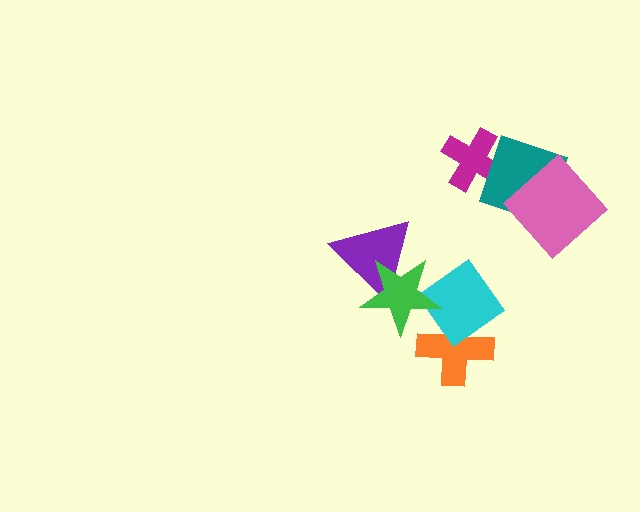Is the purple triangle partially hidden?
Yes, it is partially covered by another shape.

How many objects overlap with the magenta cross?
1 object overlaps with the magenta cross.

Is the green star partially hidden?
No, no other shape covers it.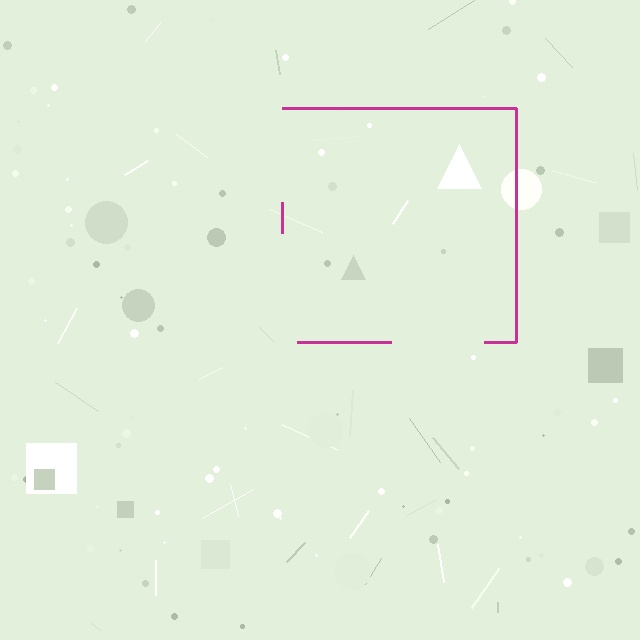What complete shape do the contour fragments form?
The contour fragments form a square.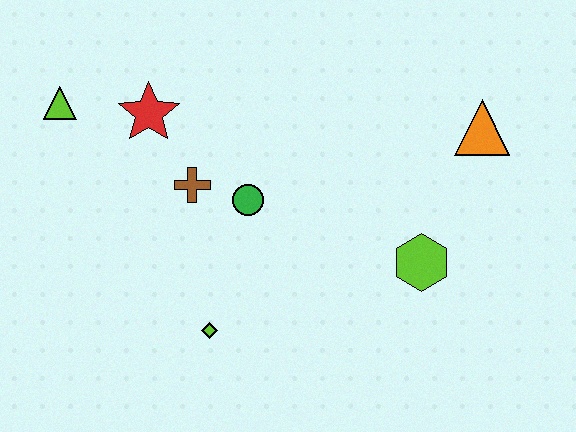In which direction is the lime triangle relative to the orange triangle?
The lime triangle is to the left of the orange triangle.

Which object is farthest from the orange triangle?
The lime triangle is farthest from the orange triangle.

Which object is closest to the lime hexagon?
The orange triangle is closest to the lime hexagon.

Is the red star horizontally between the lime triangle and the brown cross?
Yes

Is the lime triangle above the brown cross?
Yes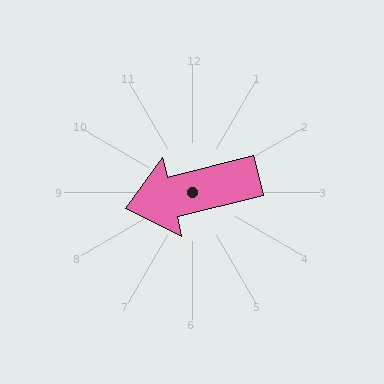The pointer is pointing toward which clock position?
Roughly 9 o'clock.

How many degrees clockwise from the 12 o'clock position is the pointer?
Approximately 256 degrees.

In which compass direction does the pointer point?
West.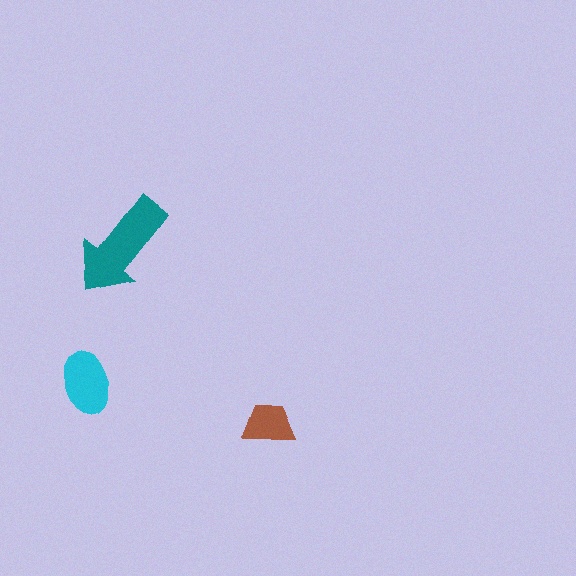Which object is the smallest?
The brown trapezoid.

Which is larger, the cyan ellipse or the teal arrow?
The teal arrow.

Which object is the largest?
The teal arrow.